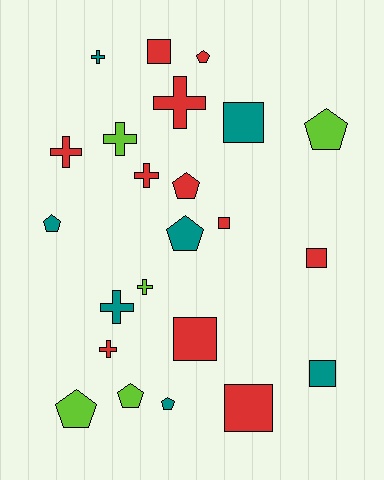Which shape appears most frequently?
Cross, with 8 objects.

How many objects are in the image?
There are 23 objects.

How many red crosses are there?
There are 4 red crosses.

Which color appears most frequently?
Red, with 11 objects.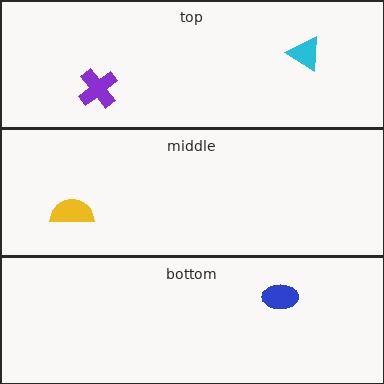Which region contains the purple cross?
The top region.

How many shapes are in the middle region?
1.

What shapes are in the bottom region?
The blue ellipse.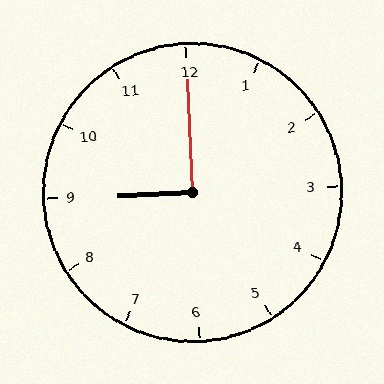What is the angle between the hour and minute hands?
Approximately 90 degrees.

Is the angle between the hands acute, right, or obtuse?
It is right.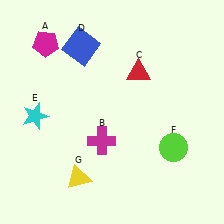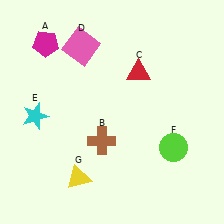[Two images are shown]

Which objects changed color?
B changed from magenta to brown. D changed from blue to pink.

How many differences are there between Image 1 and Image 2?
There are 2 differences between the two images.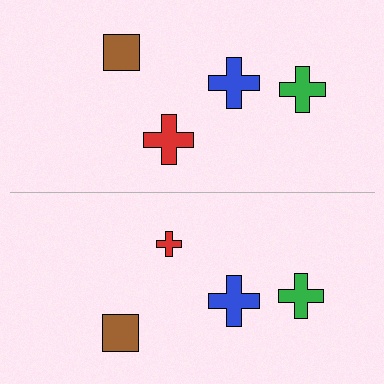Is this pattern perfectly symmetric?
No, the pattern is not perfectly symmetric. The red cross on the bottom side has a different size than its mirror counterpart.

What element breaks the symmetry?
The red cross on the bottom side has a different size than its mirror counterpart.